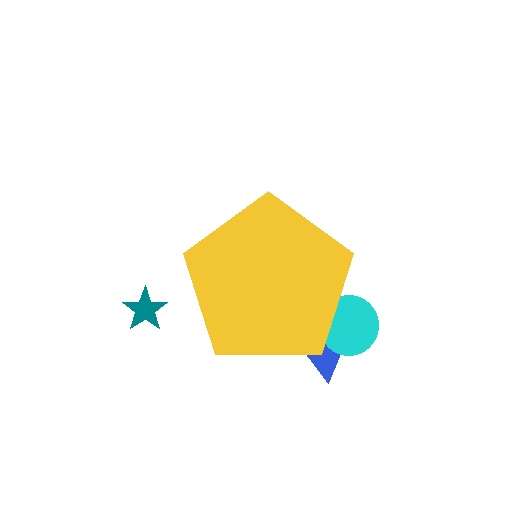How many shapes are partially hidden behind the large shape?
2 shapes are partially hidden.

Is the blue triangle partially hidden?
Yes, the blue triangle is partially hidden behind the yellow pentagon.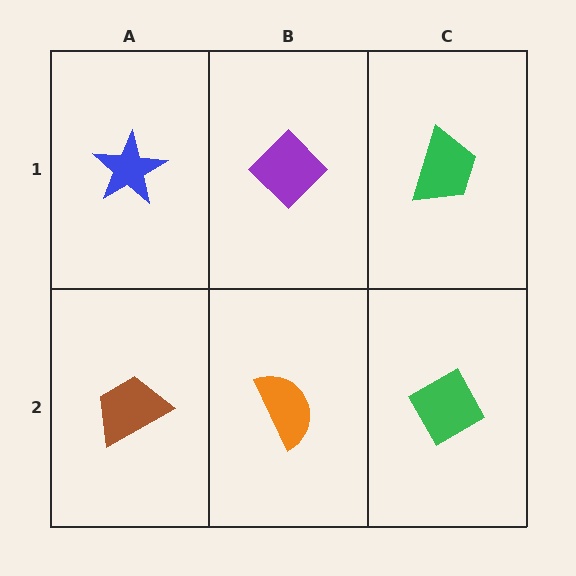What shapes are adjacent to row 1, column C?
A green diamond (row 2, column C), a purple diamond (row 1, column B).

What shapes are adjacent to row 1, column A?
A brown trapezoid (row 2, column A), a purple diamond (row 1, column B).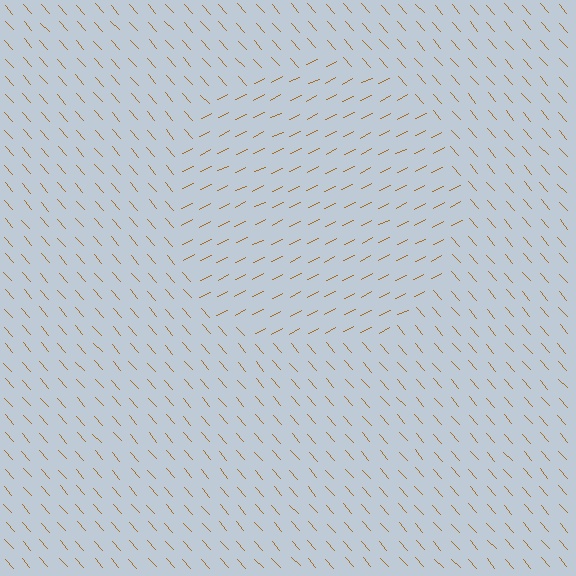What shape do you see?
I see a circle.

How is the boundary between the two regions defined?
The boundary is defined purely by a change in line orientation (approximately 75 degrees difference). All lines are the same color and thickness.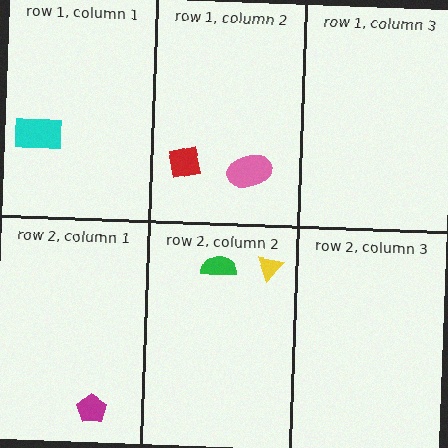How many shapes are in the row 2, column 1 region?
1.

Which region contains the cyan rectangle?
The row 1, column 1 region.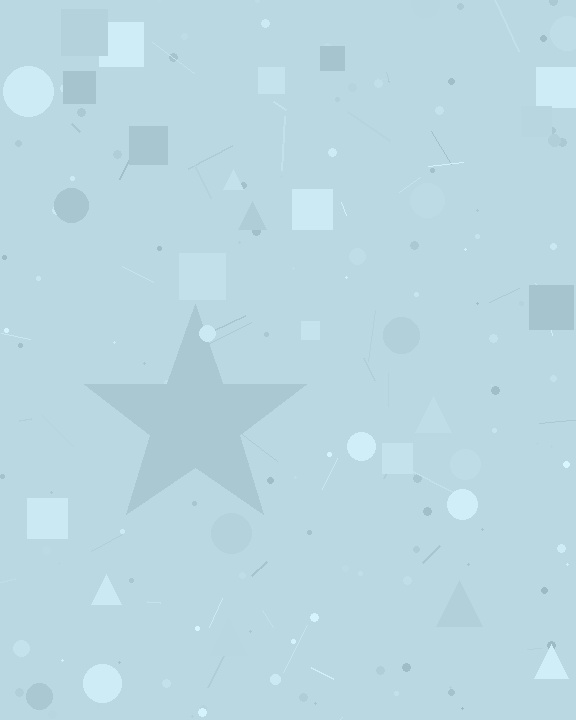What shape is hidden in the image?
A star is hidden in the image.